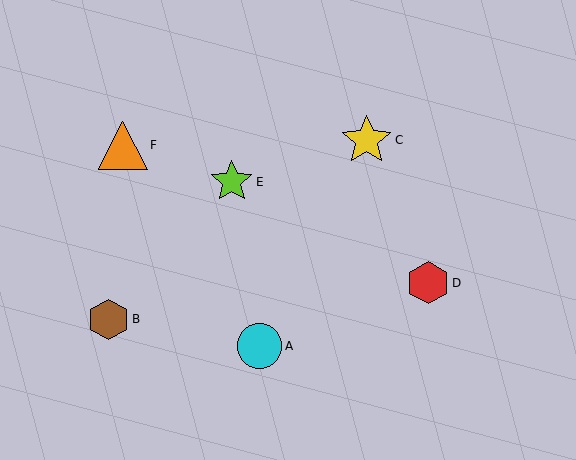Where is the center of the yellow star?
The center of the yellow star is at (367, 140).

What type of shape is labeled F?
Shape F is an orange triangle.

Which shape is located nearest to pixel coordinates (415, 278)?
The red hexagon (labeled D) at (428, 283) is nearest to that location.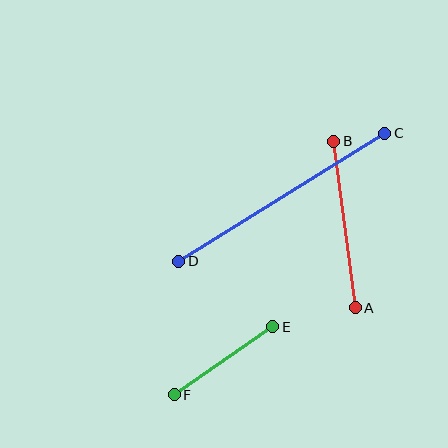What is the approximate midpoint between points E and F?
The midpoint is at approximately (223, 361) pixels.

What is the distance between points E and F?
The distance is approximately 120 pixels.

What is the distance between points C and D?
The distance is approximately 243 pixels.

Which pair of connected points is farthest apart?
Points C and D are farthest apart.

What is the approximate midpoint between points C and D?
The midpoint is at approximately (282, 197) pixels.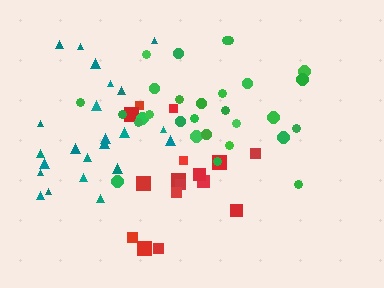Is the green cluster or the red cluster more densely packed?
Green.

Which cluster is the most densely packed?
Teal.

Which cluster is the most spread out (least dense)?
Red.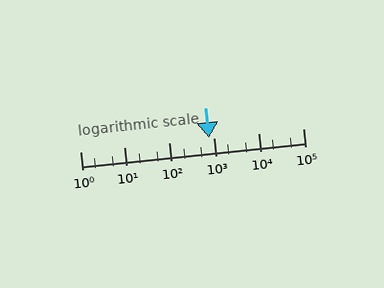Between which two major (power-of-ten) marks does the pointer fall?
The pointer is between 100 and 1000.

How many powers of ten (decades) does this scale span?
The scale spans 5 decades, from 1 to 100000.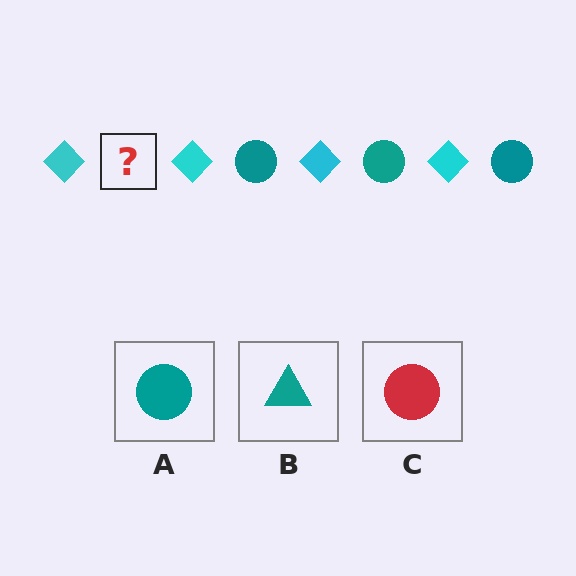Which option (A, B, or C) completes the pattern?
A.